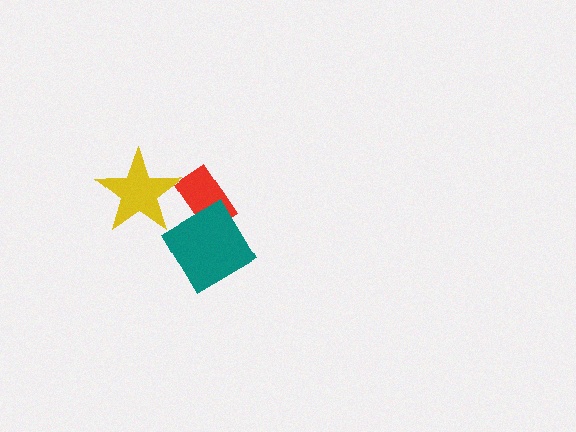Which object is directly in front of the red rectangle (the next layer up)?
The yellow star is directly in front of the red rectangle.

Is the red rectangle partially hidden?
Yes, it is partially covered by another shape.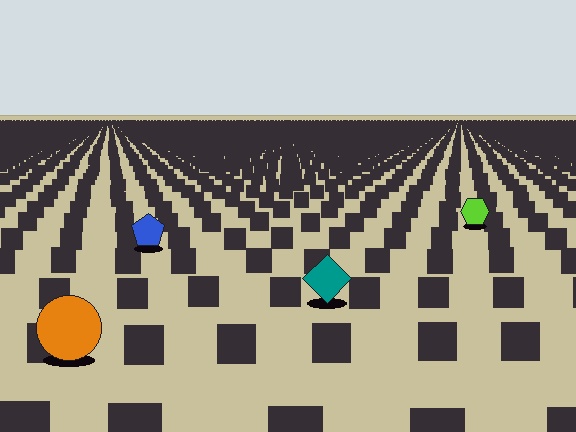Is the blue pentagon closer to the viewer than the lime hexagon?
Yes. The blue pentagon is closer — you can tell from the texture gradient: the ground texture is coarser near it.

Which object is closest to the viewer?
The orange circle is closest. The texture marks near it are larger and more spread out.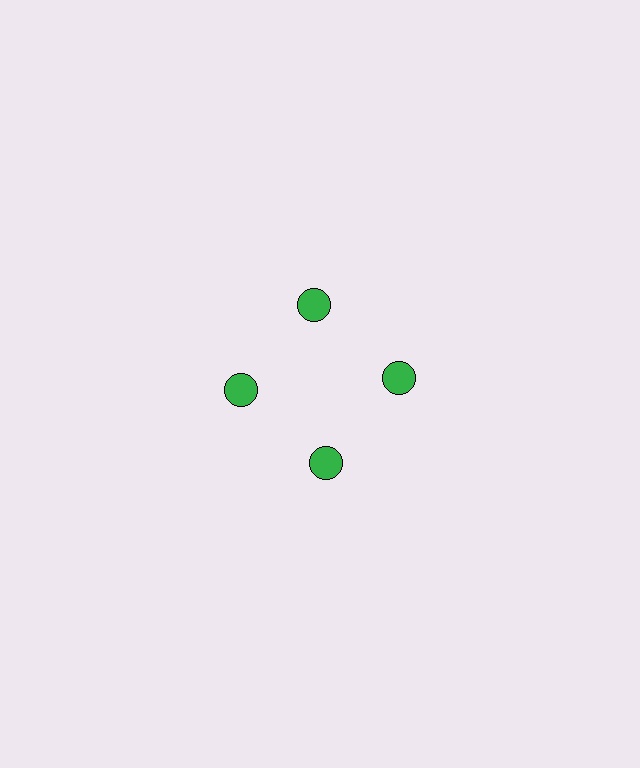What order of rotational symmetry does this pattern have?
This pattern has 4-fold rotational symmetry.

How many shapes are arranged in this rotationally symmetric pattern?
There are 4 shapes, arranged in 4 groups of 1.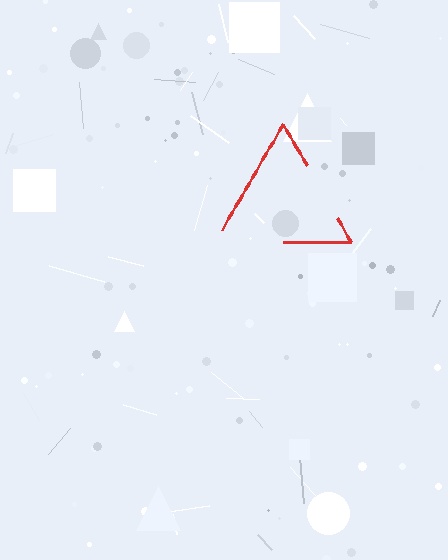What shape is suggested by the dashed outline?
The dashed outline suggests a triangle.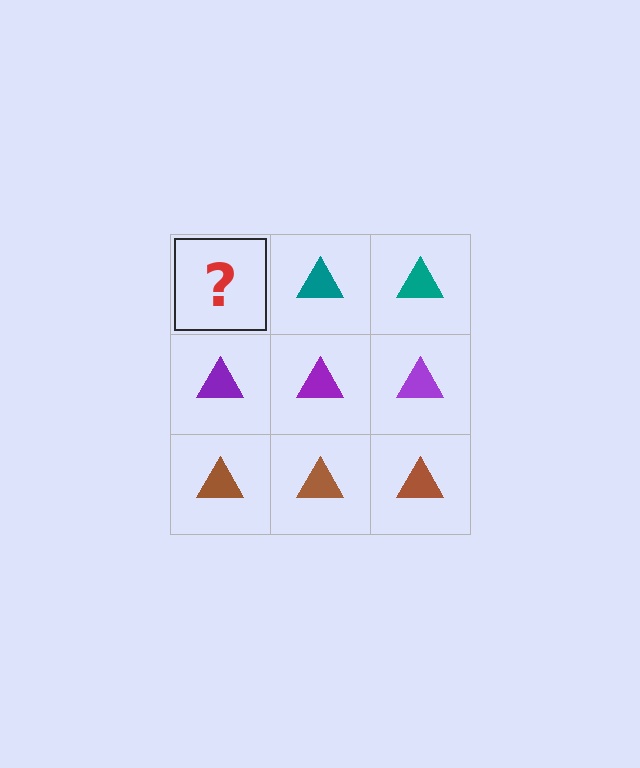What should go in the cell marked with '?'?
The missing cell should contain a teal triangle.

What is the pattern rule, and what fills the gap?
The rule is that each row has a consistent color. The gap should be filled with a teal triangle.